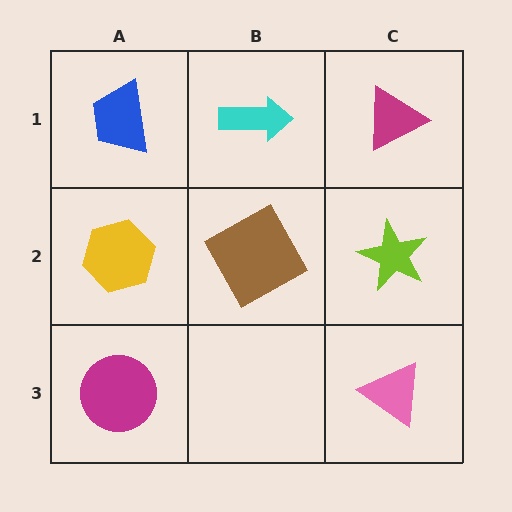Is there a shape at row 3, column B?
No, that cell is empty.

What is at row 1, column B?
A cyan arrow.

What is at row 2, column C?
A lime star.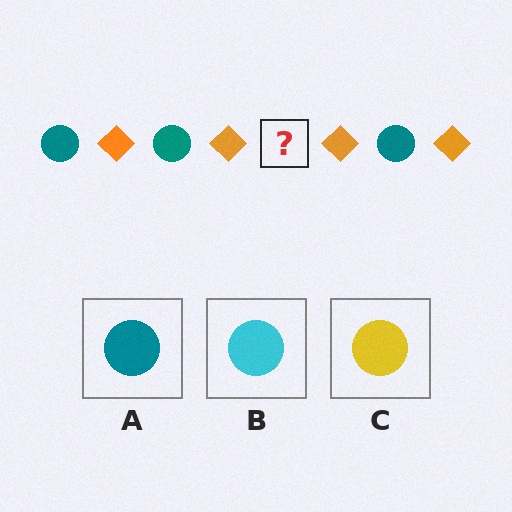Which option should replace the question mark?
Option A.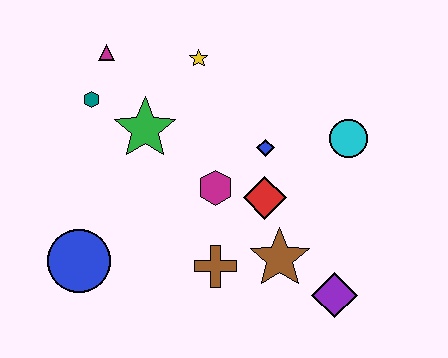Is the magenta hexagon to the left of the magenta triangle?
No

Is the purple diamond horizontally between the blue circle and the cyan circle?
Yes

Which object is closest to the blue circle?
The brown cross is closest to the blue circle.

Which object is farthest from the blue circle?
The cyan circle is farthest from the blue circle.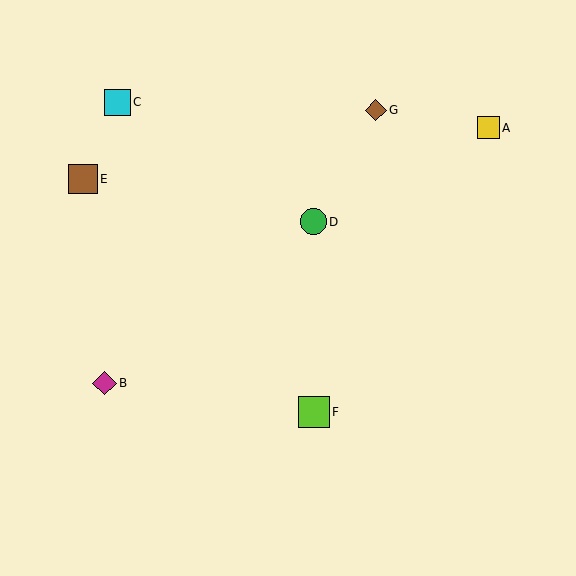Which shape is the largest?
The lime square (labeled F) is the largest.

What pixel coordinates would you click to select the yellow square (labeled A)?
Click at (488, 128) to select the yellow square A.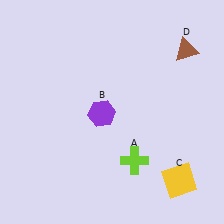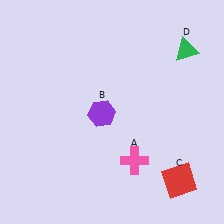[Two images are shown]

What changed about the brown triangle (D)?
In Image 1, D is brown. In Image 2, it changed to green.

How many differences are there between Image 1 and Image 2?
There are 3 differences between the two images.